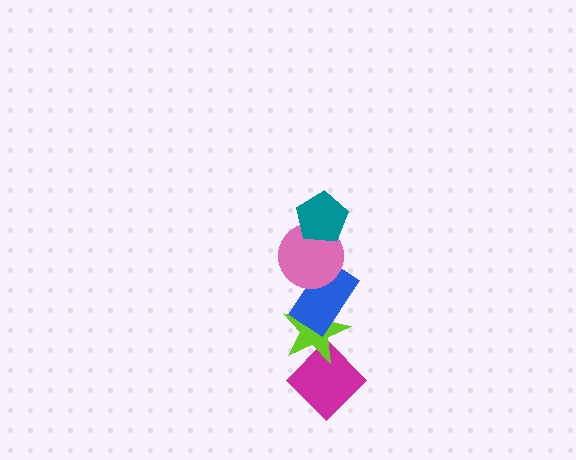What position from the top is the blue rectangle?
The blue rectangle is 3rd from the top.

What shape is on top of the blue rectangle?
The pink circle is on top of the blue rectangle.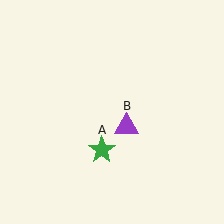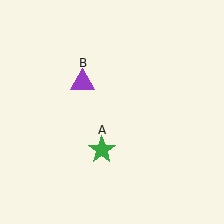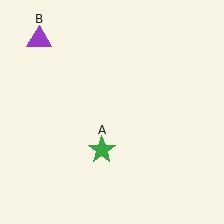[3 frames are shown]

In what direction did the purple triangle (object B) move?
The purple triangle (object B) moved up and to the left.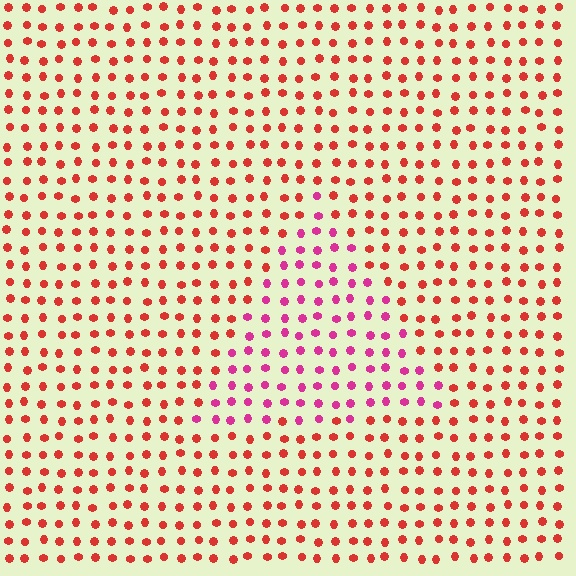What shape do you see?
I see a triangle.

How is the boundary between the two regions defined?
The boundary is defined purely by a slight shift in hue (about 39 degrees). Spacing, size, and orientation are identical on both sides.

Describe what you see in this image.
The image is filled with small red elements in a uniform arrangement. A triangle-shaped region is visible where the elements are tinted to a slightly different hue, forming a subtle color boundary.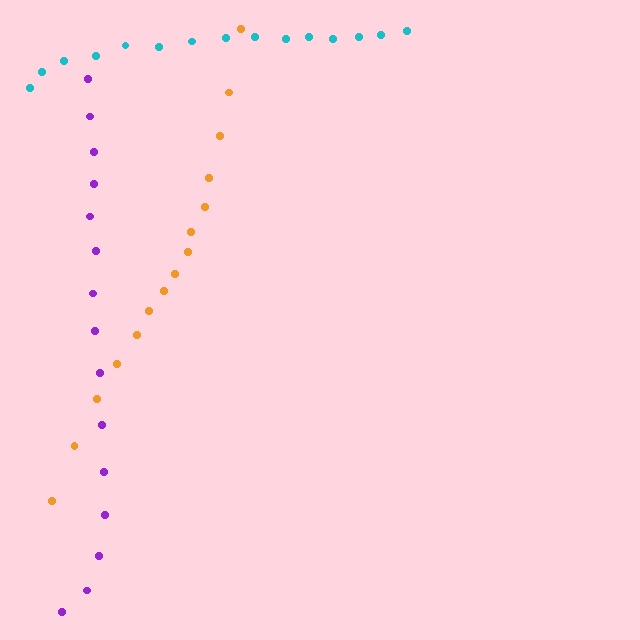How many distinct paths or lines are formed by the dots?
There are 3 distinct paths.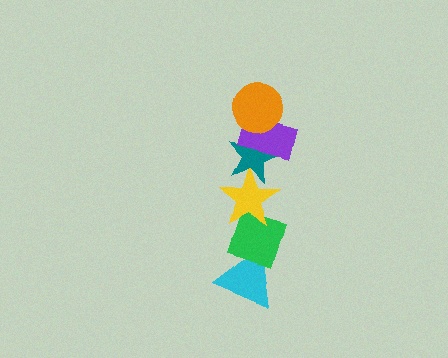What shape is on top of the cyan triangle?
The green diamond is on top of the cyan triangle.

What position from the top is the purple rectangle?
The purple rectangle is 2nd from the top.